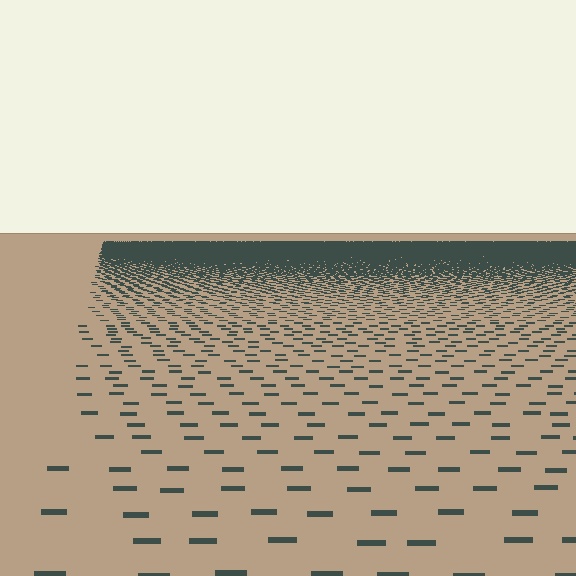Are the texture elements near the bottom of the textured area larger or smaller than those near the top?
Larger. Near the bottom, elements are closer to the viewer and appear at a bigger on-screen size.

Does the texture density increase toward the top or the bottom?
Density increases toward the top.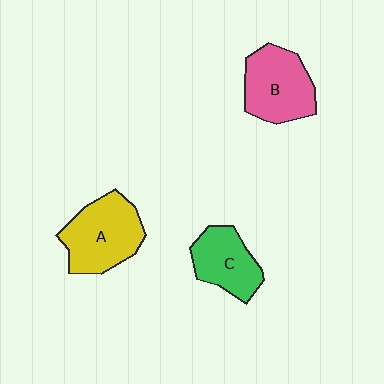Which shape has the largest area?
Shape A (yellow).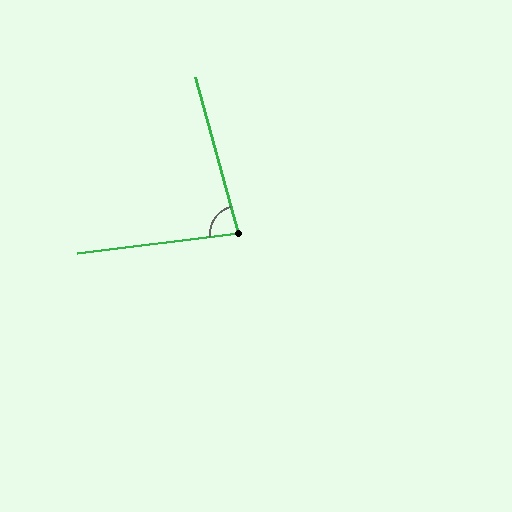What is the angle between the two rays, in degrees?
Approximately 82 degrees.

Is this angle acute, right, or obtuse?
It is acute.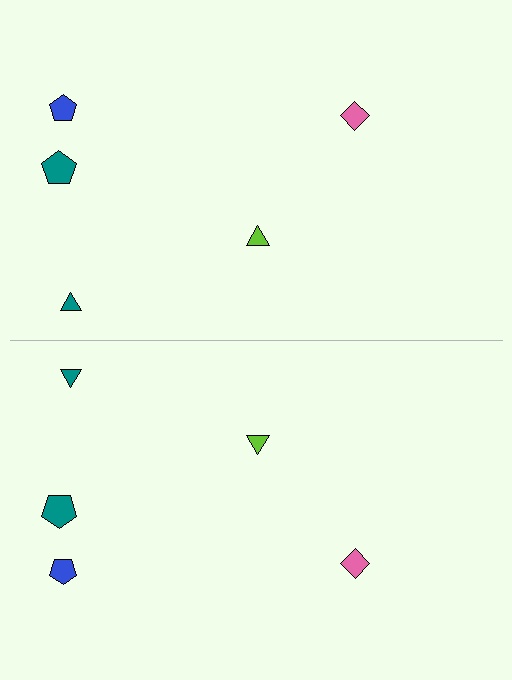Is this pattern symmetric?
Yes, this pattern has bilateral (reflection) symmetry.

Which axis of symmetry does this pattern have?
The pattern has a horizontal axis of symmetry running through the center of the image.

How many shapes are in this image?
There are 10 shapes in this image.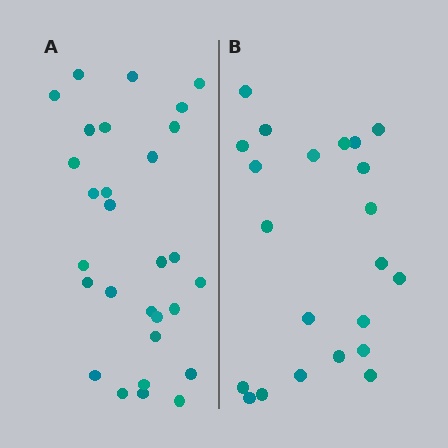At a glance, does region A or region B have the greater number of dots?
Region A (the left region) has more dots.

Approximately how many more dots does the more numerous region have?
Region A has roughly 8 or so more dots than region B.